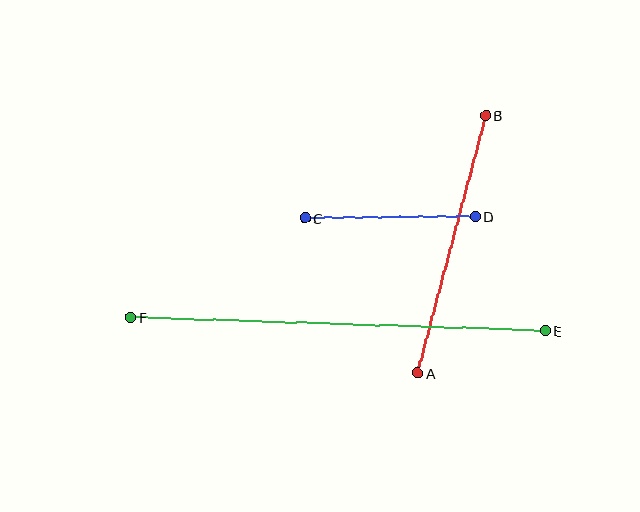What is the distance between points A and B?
The distance is approximately 266 pixels.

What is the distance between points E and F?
The distance is approximately 414 pixels.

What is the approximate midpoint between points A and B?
The midpoint is at approximately (451, 244) pixels.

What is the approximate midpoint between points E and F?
The midpoint is at approximately (338, 324) pixels.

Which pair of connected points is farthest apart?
Points E and F are farthest apart.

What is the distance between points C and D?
The distance is approximately 170 pixels.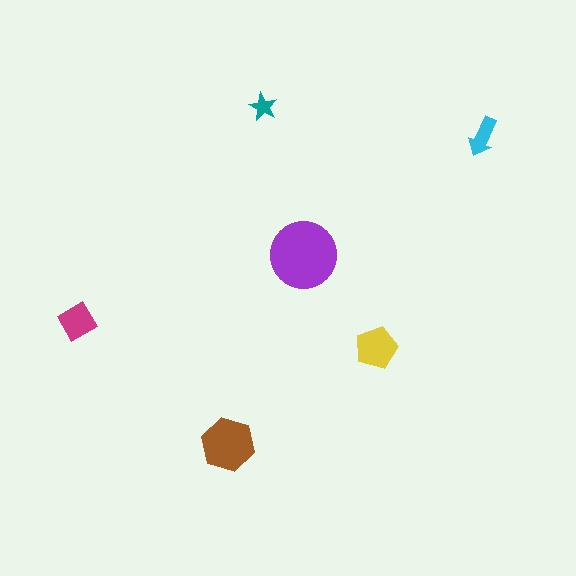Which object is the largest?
The purple circle.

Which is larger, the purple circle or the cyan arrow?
The purple circle.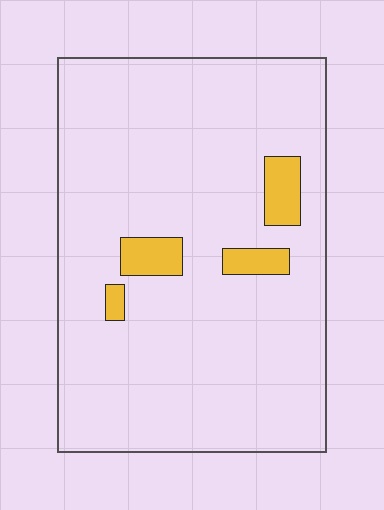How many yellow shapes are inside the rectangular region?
4.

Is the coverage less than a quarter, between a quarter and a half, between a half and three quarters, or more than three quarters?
Less than a quarter.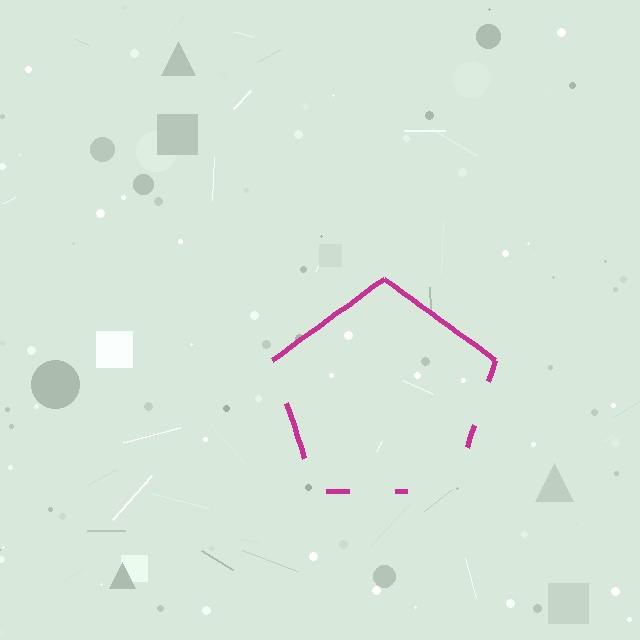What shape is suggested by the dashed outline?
The dashed outline suggests a pentagon.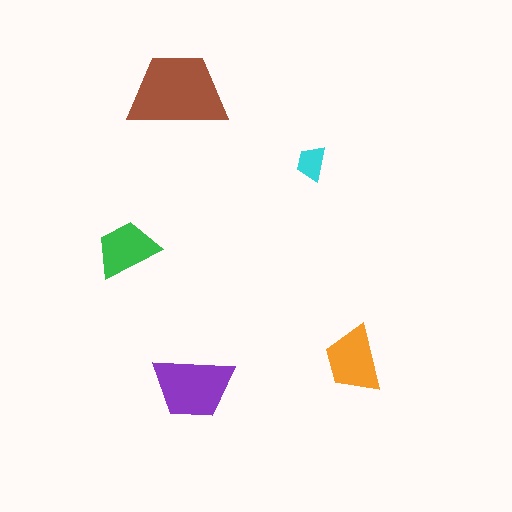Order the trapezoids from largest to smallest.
the brown one, the purple one, the orange one, the green one, the cyan one.